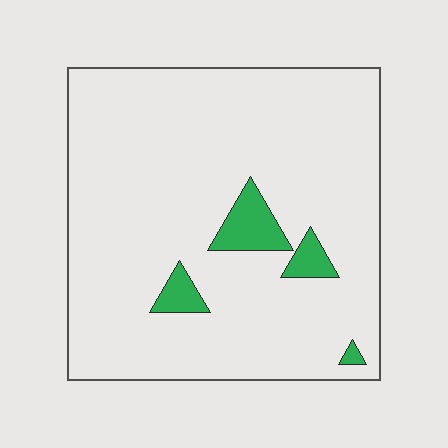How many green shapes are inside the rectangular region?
4.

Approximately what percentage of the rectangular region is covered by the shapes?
Approximately 5%.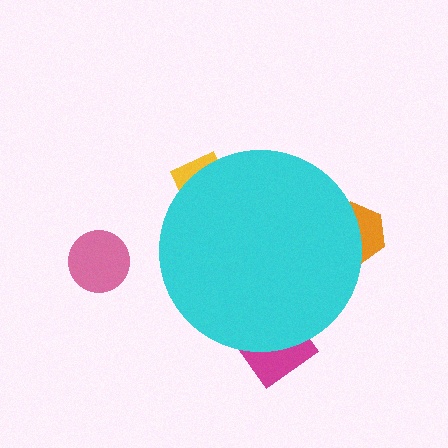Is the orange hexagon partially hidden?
Yes, the orange hexagon is partially hidden behind the cyan circle.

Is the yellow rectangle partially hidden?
Yes, the yellow rectangle is partially hidden behind the cyan circle.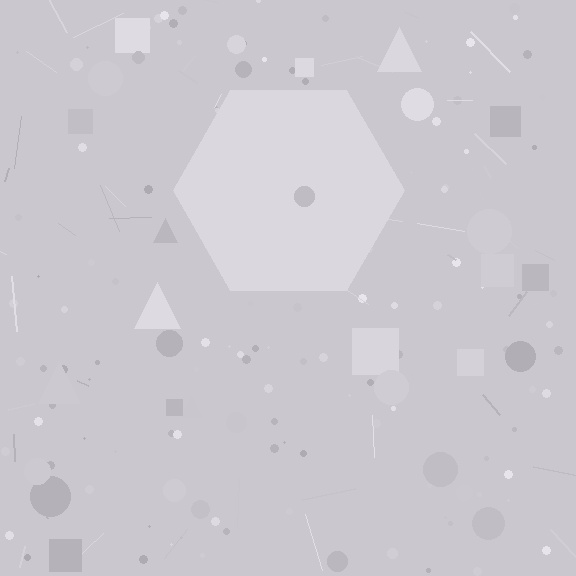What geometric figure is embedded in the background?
A hexagon is embedded in the background.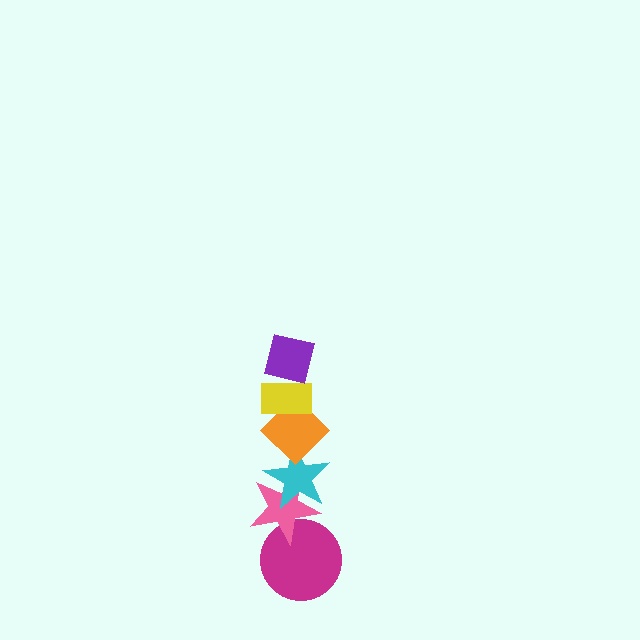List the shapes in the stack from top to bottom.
From top to bottom: the purple square, the yellow rectangle, the orange diamond, the cyan star, the pink star, the magenta circle.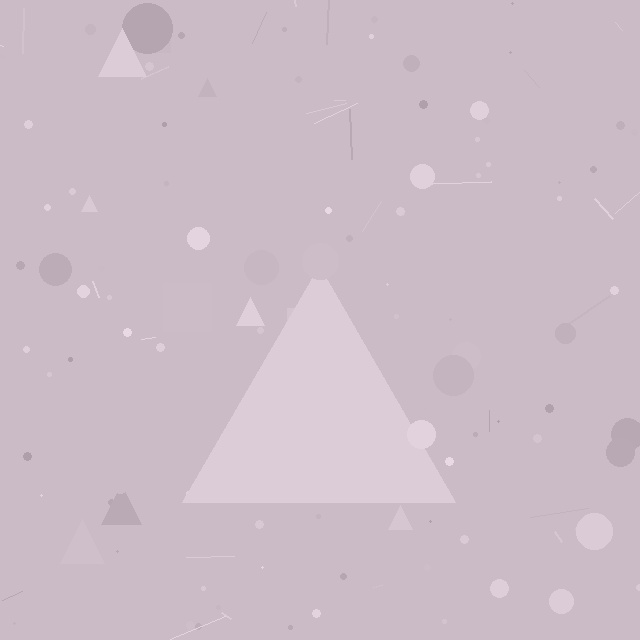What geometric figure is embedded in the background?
A triangle is embedded in the background.